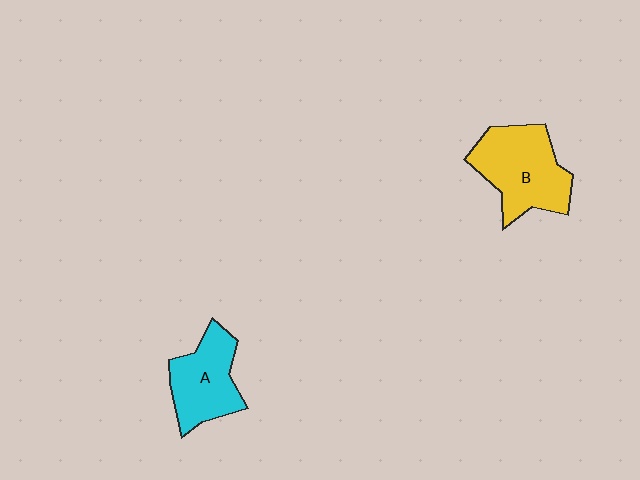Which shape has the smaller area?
Shape A (cyan).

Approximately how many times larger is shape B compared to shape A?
Approximately 1.3 times.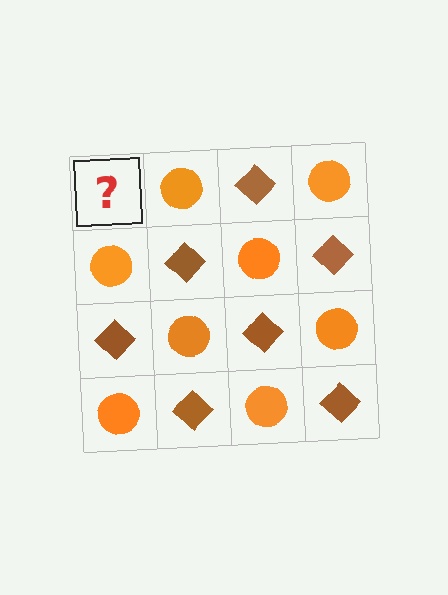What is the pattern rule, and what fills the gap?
The rule is that it alternates brown diamond and orange circle in a checkerboard pattern. The gap should be filled with a brown diamond.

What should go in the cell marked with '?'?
The missing cell should contain a brown diamond.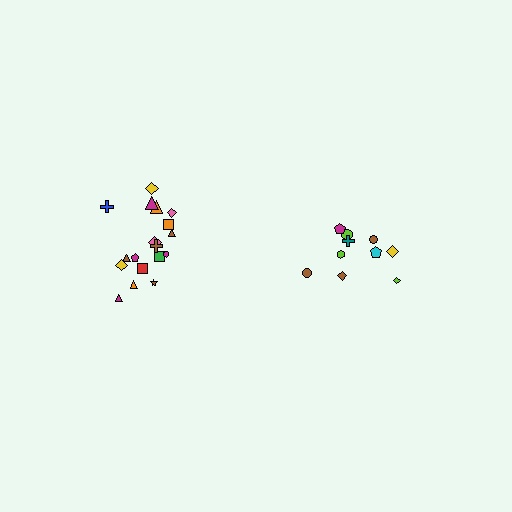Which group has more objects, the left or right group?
The left group.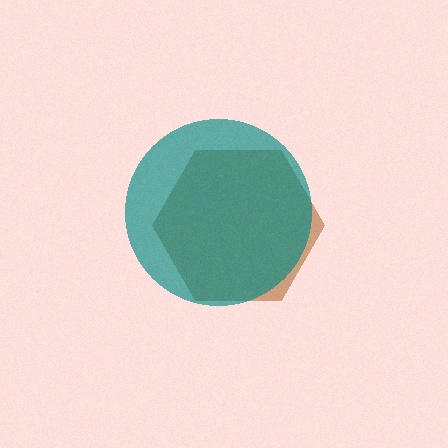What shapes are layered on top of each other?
The layered shapes are: a brown hexagon, a teal circle.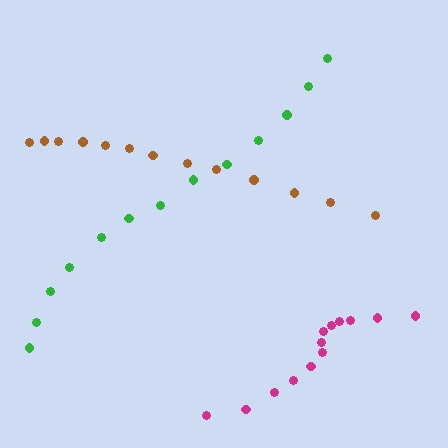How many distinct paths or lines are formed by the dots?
There are 3 distinct paths.